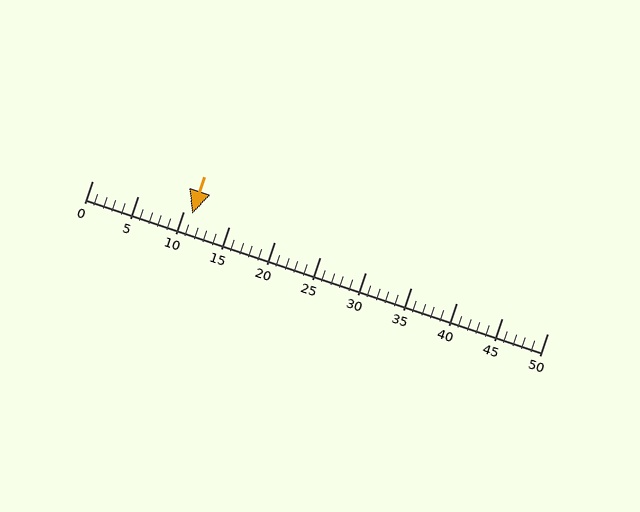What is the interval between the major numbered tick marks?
The major tick marks are spaced 5 units apart.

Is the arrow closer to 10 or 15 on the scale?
The arrow is closer to 10.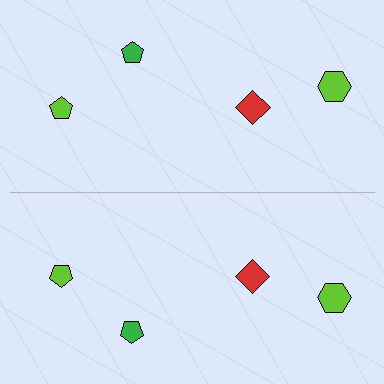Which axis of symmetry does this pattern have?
The pattern has a horizontal axis of symmetry running through the center of the image.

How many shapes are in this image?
There are 8 shapes in this image.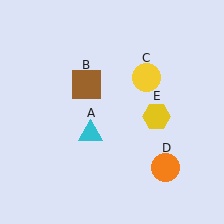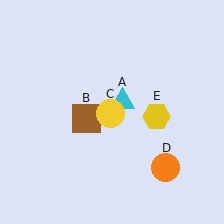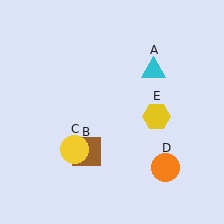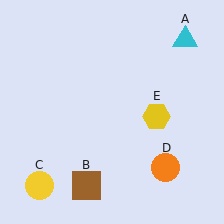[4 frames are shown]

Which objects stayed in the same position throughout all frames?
Orange circle (object D) and yellow hexagon (object E) remained stationary.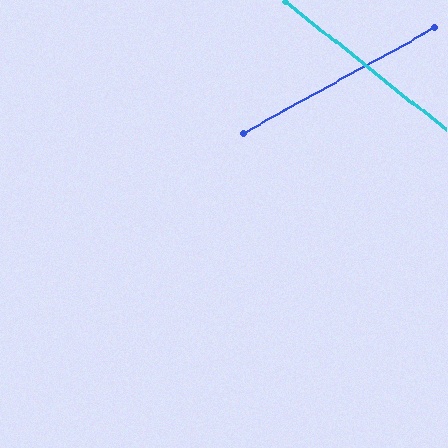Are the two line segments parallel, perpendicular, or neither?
Neither parallel nor perpendicular — they differ by about 67°.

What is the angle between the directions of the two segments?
Approximately 67 degrees.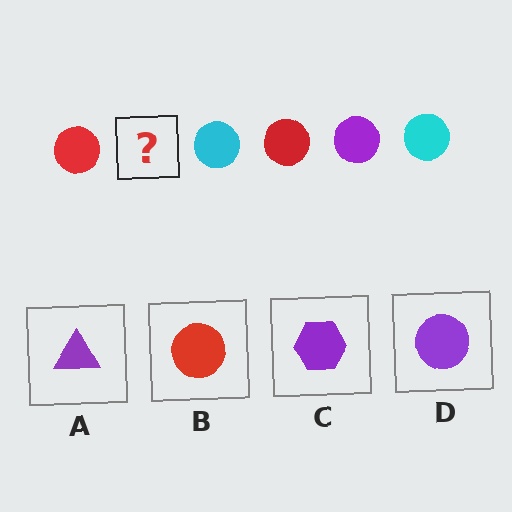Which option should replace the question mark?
Option D.